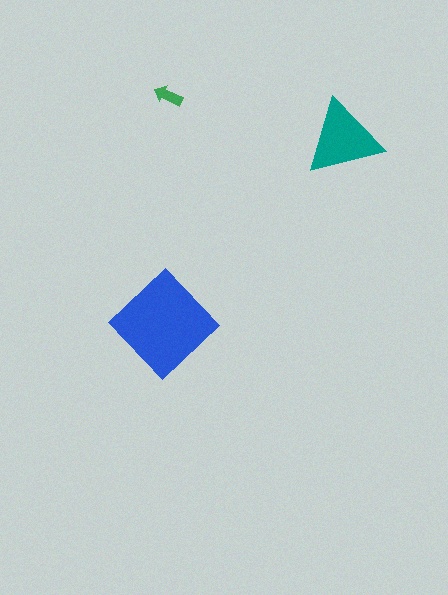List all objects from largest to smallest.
The blue diamond, the teal triangle, the green arrow.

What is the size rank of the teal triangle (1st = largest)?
2nd.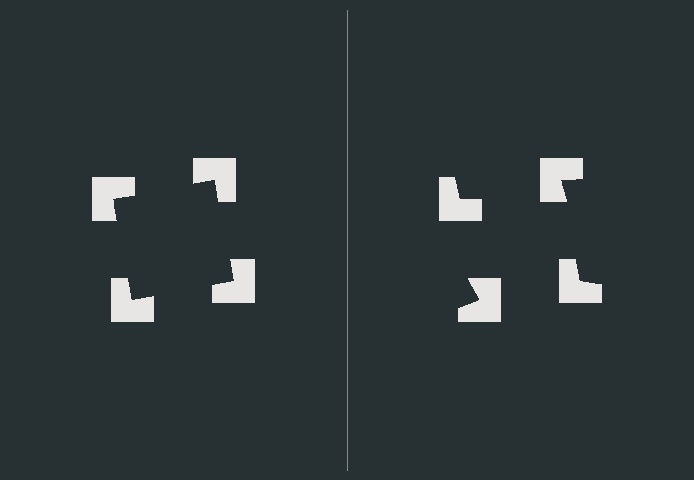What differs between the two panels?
The notched squares are positioned identically on both sides; only the wedge orientations differ. On the left they align to a square; on the right they are misaligned.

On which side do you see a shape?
An illusory square appears on the left side. On the right side the wedge cuts are rotated, so no coherent shape forms.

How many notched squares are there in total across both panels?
8 — 4 on each side.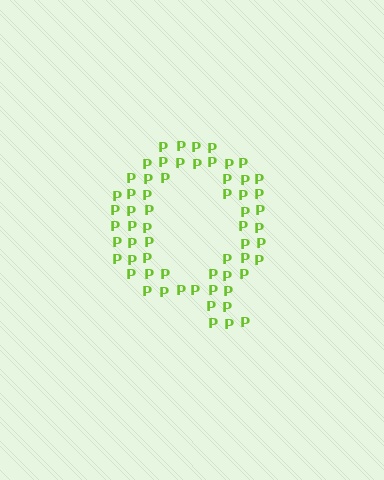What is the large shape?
The large shape is the letter Q.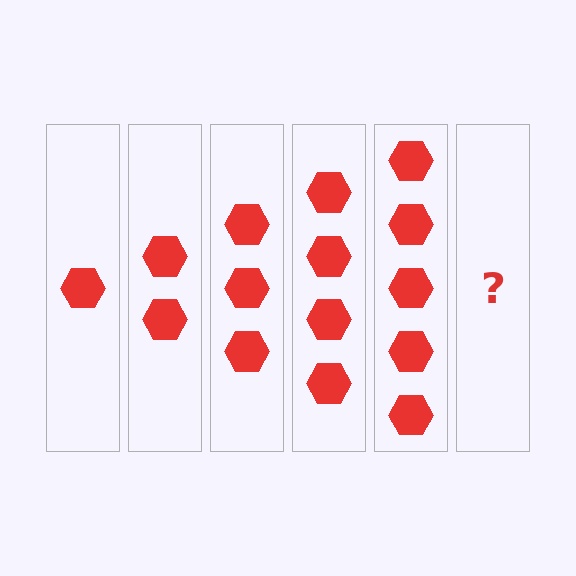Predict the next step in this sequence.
The next step is 6 hexagons.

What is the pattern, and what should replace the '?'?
The pattern is that each step adds one more hexagon. The '?' should be 6 hexagons.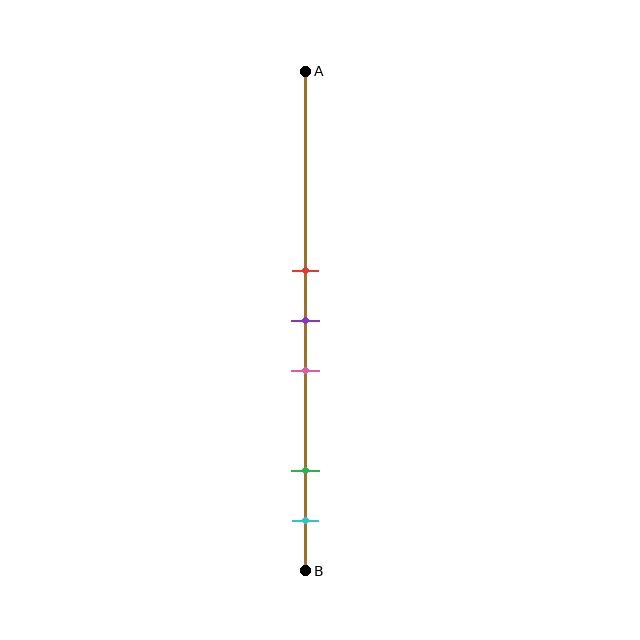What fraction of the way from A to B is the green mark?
The green mark is approximately 80% (0.8) of the way from A to B.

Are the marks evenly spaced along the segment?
No, the marks are not evenly spaced.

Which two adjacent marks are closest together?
The red and purple marks are the closest adjacent pair.